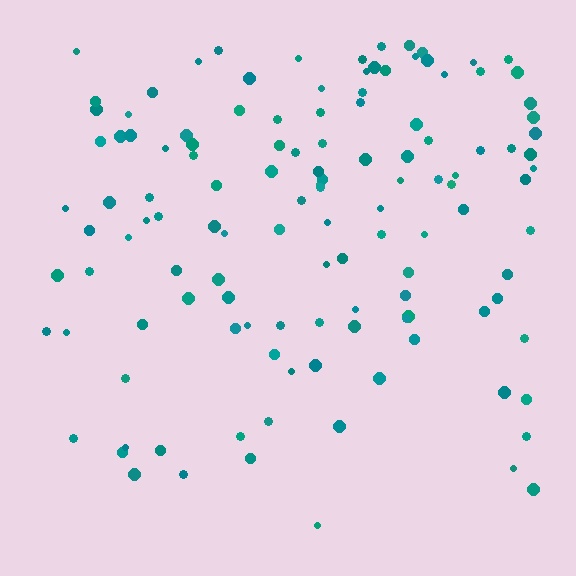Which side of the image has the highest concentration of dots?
The top.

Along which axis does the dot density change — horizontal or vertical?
Vertical.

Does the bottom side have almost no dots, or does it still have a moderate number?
Still a moderate number, just noticeably fewer than the top.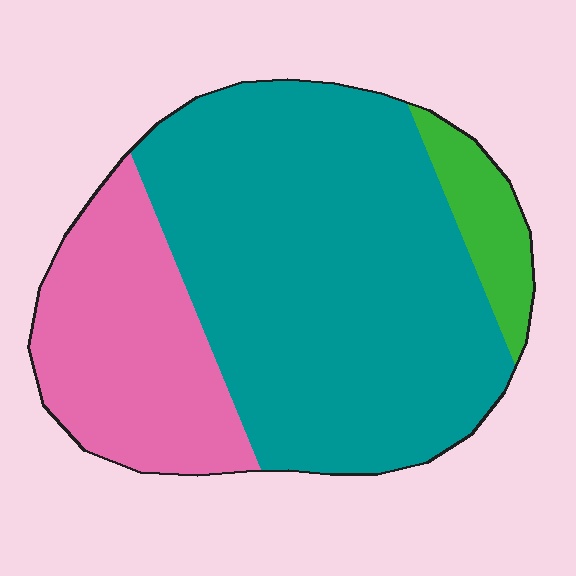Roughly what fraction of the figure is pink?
Pink takes up about one quarter (1/4) of the figure.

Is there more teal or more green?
Teal.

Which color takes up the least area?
Green, at roughly 10%.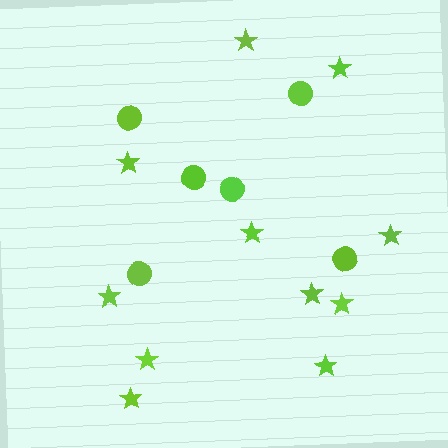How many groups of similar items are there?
There are 2 groups: one group of circles (6) and one group of stars (11).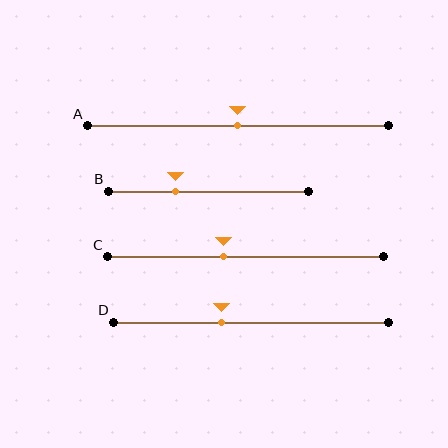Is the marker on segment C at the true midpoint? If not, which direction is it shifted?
No, the marker on segment C is shifted to the left by about 8% of the segment length.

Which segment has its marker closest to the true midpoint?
Segment A has its marker closest to the true midpoint.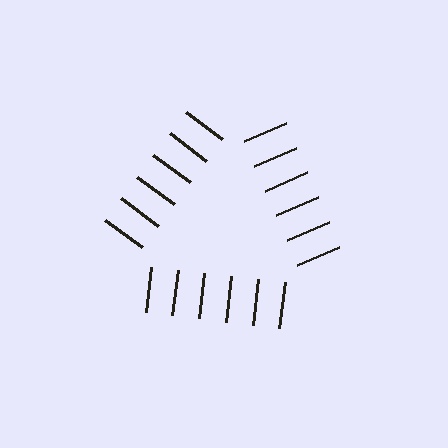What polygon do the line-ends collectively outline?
An illusory triangle — the line segments terminate on its edges but no continuous stroke is drawn.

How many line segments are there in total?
18 — 6 along each of the 3 edges.